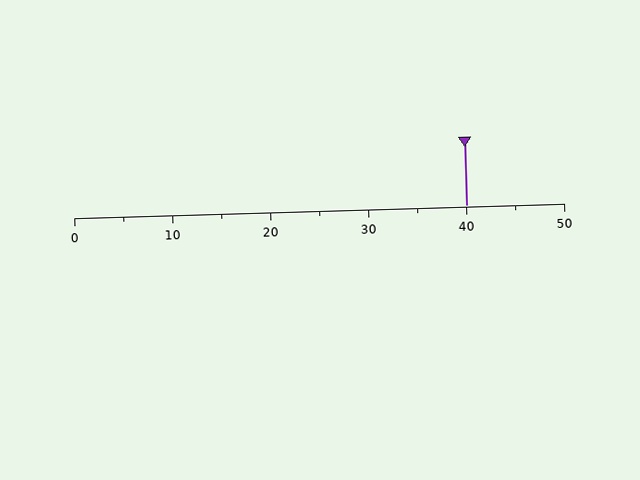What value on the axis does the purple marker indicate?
The marker indicates approximately 40.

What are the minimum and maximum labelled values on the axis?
The axis runs from 0 to 50.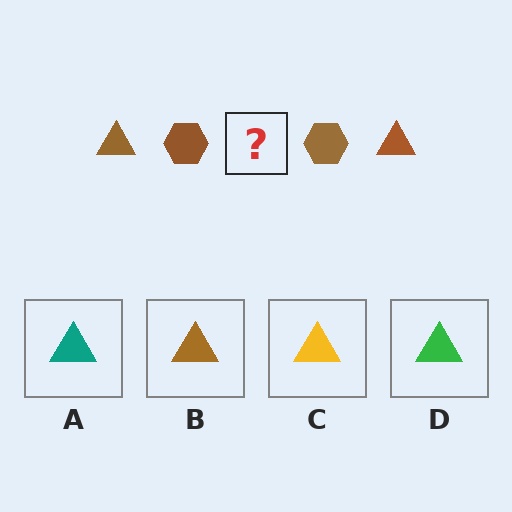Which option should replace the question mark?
Option B.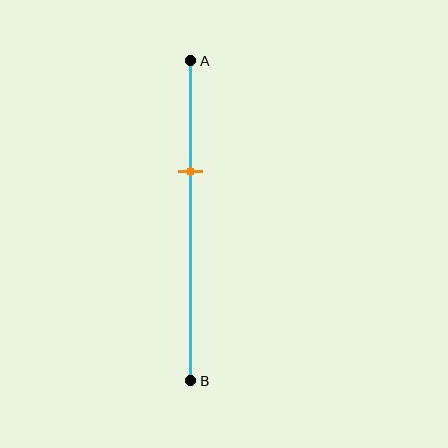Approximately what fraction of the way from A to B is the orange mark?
The orange mark is approximately 35% of the way from A to B.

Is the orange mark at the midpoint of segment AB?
No, the mark is at about 35% from A, not at the 50% midpoint.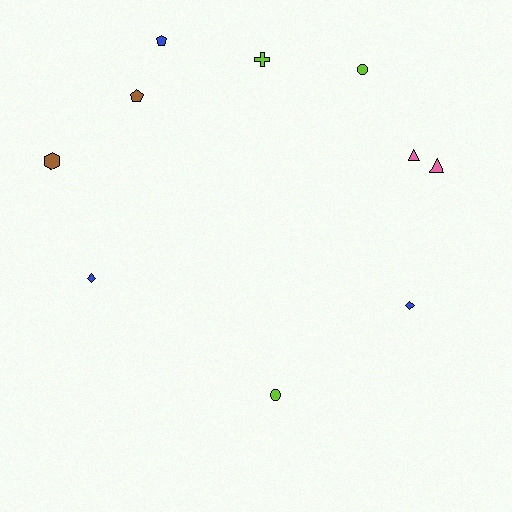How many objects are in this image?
There are 10 objects.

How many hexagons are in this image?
There is 1 hexagon.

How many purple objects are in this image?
There are no purple objects.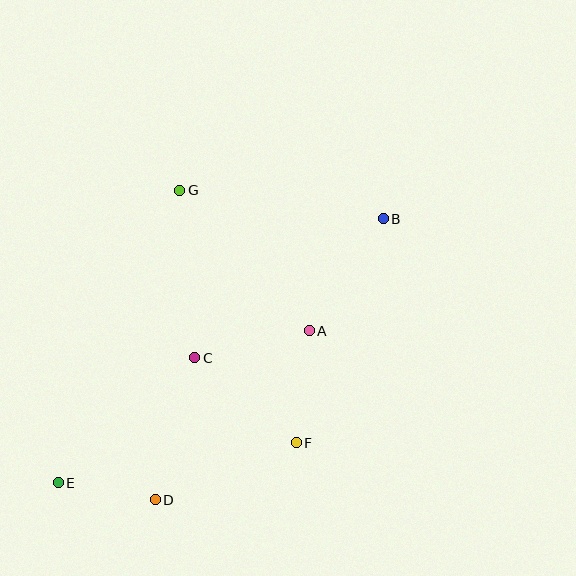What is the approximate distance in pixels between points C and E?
The distance between C and E is approximately 185 pixels.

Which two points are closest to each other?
Points D and E are closest to each other.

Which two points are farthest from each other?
Points B and E are farthest from each other.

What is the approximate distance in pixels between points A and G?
The distance between A and G is approximately 191 pixels.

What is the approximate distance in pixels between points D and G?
The distance between D and G is approximately 310 pixels.